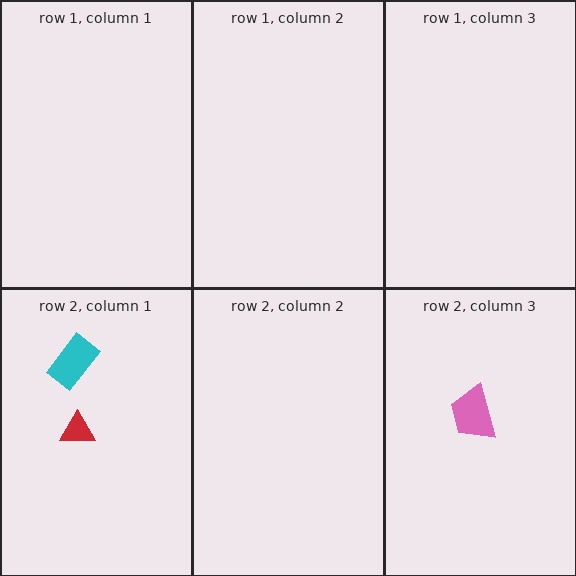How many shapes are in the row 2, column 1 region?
2.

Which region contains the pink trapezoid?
The row 2, column 3 region.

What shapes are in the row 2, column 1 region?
The cyan rectangle, the red triangle.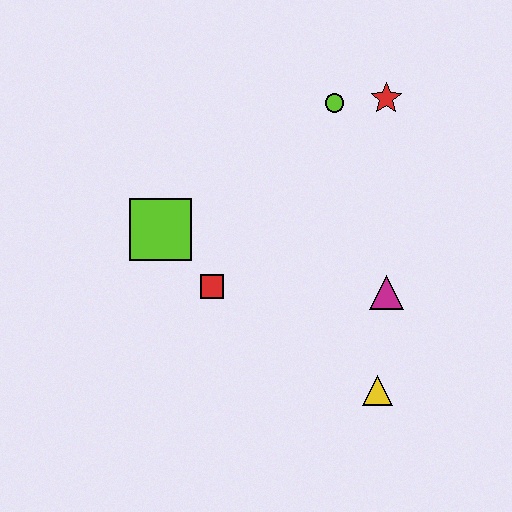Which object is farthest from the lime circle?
The yellow triangle is farthest from the lime circle.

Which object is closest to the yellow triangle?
The magenta triangle is closest to the yellow triangle.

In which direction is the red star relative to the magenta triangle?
The red star is above the magenta triangle.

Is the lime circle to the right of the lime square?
Yes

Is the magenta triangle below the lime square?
Yes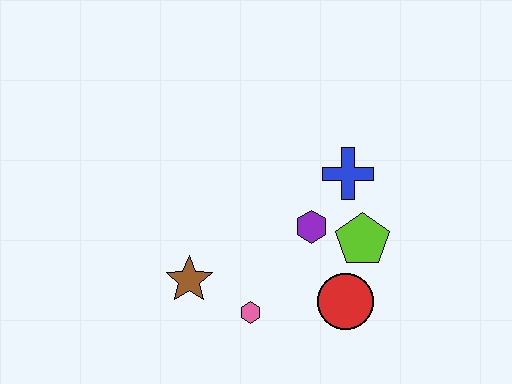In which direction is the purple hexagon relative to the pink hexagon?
The purple hexagon is above the pink hexagon.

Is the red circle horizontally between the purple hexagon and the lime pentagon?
Yes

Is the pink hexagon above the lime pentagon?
No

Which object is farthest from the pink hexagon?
The blue cross is farthest from the pink hexagon.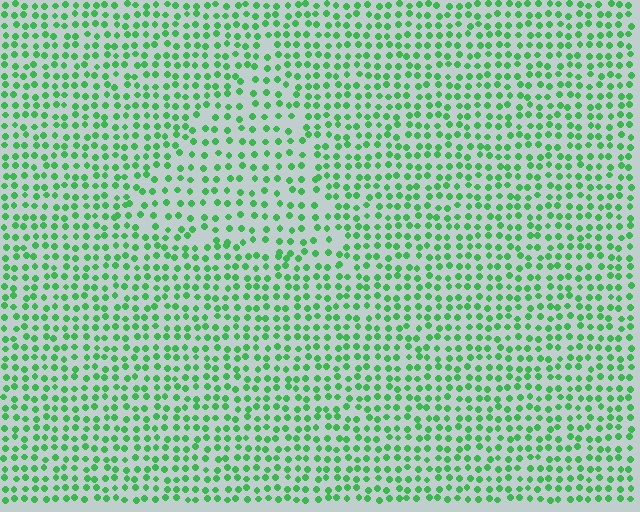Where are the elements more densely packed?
The elements are more densely packed outside the triangle boundary.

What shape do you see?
I see a triangle.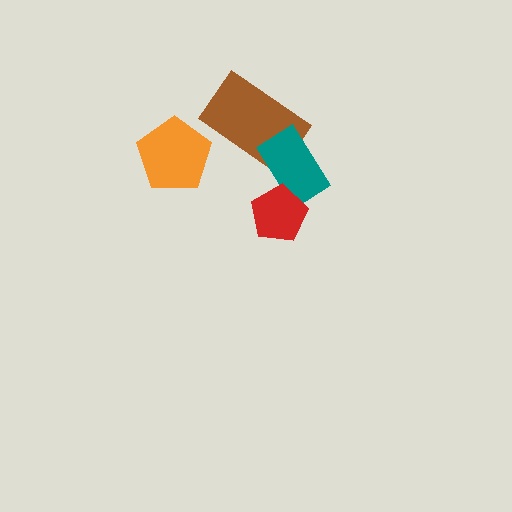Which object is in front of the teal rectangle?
The red pentagon is in front of the teal rectangle.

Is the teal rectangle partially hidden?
Yes, it is partially covered by another shape.